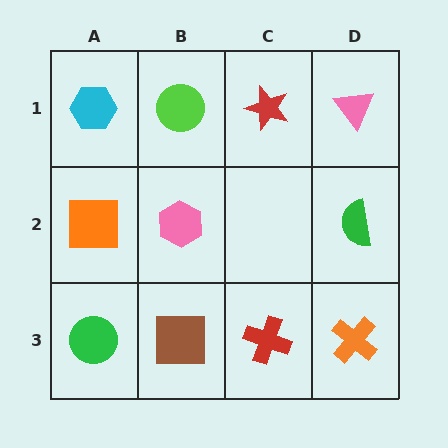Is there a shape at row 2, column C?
No, that cell is empty.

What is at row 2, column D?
A green semicircle.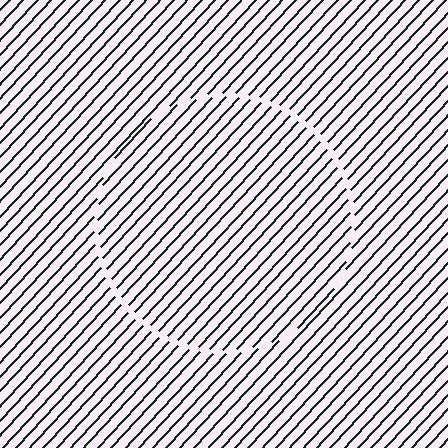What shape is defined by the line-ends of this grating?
An illusory circle. The interior of the shape contains the same grating, shifted by half a period — the contour is defined by the phase discontinuity where line-ends from the inner and outer gratings abut.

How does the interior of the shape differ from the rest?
The interior of the shape contains the same grating, shifted by half a period — the contour is defined by the phase discontinuity where line-ends from the inner and outer gratings abut.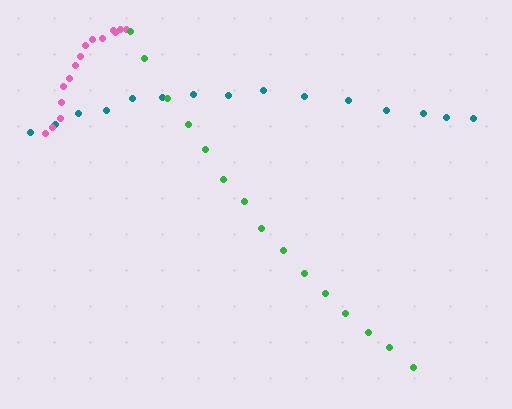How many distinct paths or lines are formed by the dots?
There are 3 distinct paths.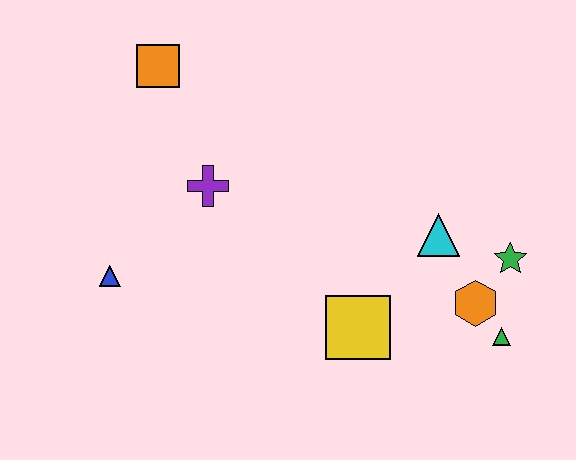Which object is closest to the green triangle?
The orange hexagon is closest to the green triangle.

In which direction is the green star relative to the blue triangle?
The green star is to the right of the blue triangle.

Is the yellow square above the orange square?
No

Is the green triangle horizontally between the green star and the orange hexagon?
Yes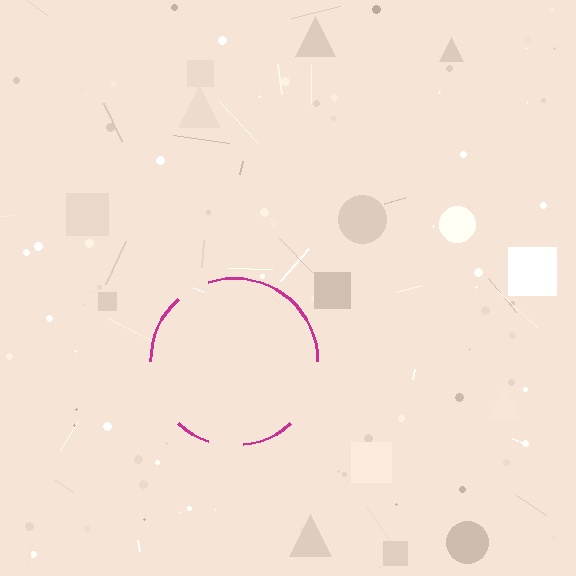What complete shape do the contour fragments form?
The contour fragments form a circle.